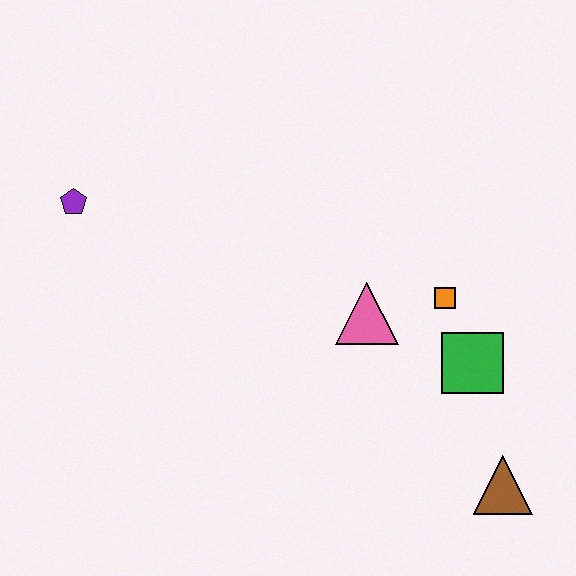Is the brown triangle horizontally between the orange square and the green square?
No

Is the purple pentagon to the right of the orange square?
No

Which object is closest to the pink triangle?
The orange square is closest to the pink triangle.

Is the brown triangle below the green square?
Yes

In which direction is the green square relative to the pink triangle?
The green square is to the right of the pink triangle.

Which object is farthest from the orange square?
The purple pentagon is farthest from the orange square.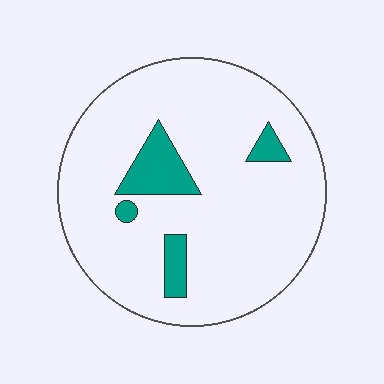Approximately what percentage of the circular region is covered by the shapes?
Approximately 10%.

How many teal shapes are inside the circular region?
4.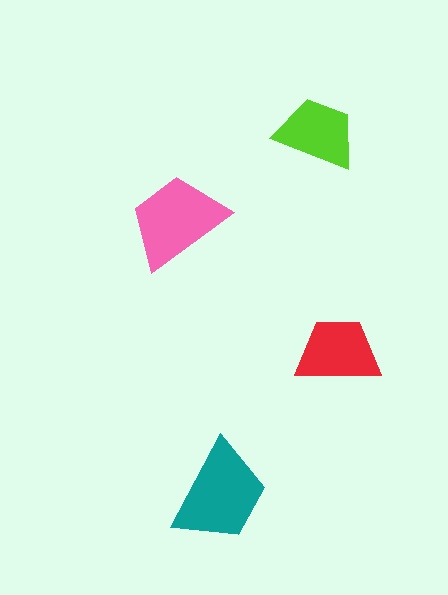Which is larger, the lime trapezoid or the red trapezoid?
The red one.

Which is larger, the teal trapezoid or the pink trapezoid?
The teal one.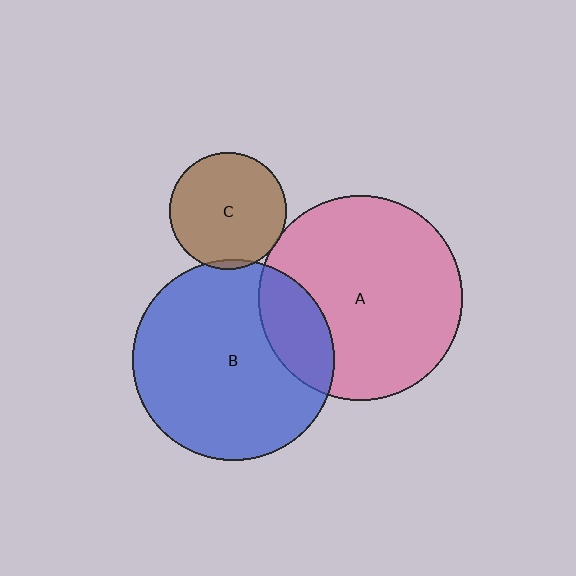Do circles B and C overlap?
Yes.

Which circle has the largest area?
Circle A (pink).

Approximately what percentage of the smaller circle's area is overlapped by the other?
Approximately 5%.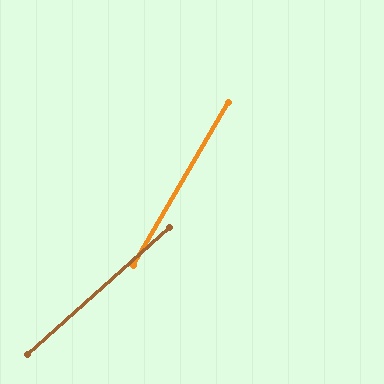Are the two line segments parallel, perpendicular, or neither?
Neither parallel nor perpendicular — they differ by about 18°.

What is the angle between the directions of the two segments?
Approximately 18 degrees.